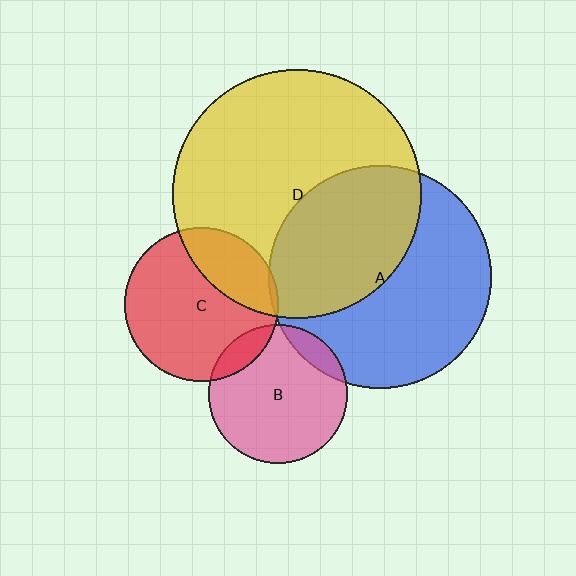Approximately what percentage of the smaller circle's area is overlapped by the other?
Approximately 5%.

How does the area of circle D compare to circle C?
Approximately 2.6 times.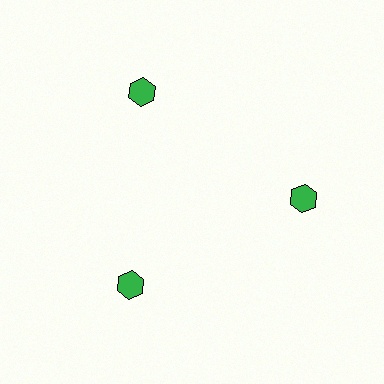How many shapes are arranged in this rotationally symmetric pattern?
There are 3 shapes, arranged in 3 groups of 1.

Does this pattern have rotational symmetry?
Yes, this pattern has 3-fold rotational symmetry. It looks the same after rotating 120 degrees around the center.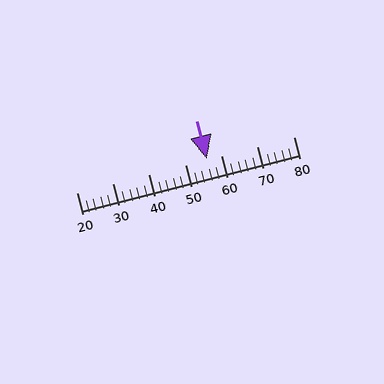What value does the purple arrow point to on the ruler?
The purple arrow points to approximately 56.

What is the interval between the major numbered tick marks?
The major tick marks are spaced 10 units apart.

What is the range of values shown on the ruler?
The ruler shows values from 20 to 80.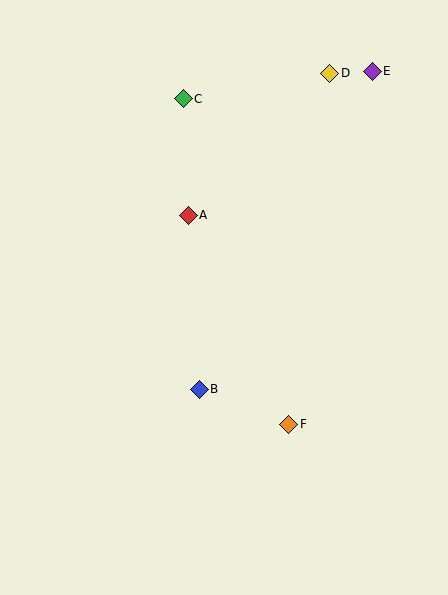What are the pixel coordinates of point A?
Point A is at (188, 215).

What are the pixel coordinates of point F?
Point F is at (289, 424).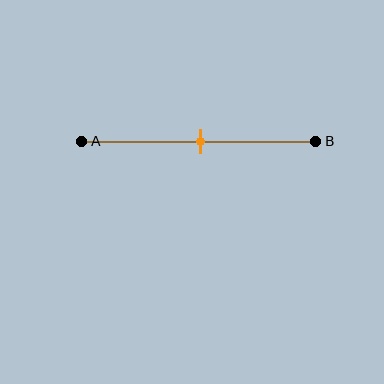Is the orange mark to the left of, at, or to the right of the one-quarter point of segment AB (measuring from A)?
The orange mark is to the right of the one-quarter point of segment AB.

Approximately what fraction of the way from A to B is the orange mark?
The orange mark is approximately 50% of the way from A to B.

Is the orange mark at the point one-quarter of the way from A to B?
No, the mark is at about 50% from A, not at the 25% one-quarter point.